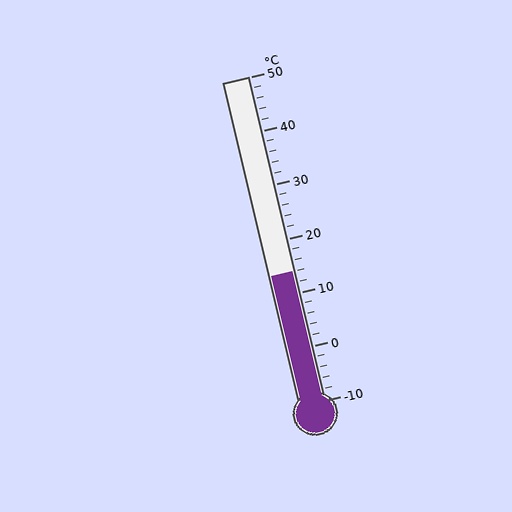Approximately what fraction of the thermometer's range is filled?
The thermometer is filled to approximately 40% of its range.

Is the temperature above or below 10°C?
The temperature is above 10°C.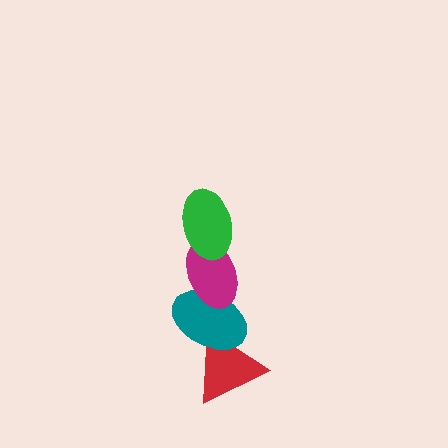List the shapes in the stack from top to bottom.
From top to bottom: the green ellipse, the magenta ellipse, the teal ellipse, the red triangle.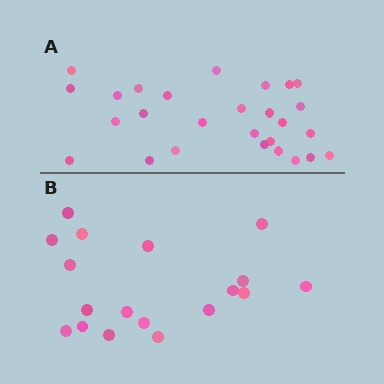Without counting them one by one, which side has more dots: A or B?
Region A (the top region) has more dots.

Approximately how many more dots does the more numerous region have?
Region A has roughly 8 or so more dots than region B.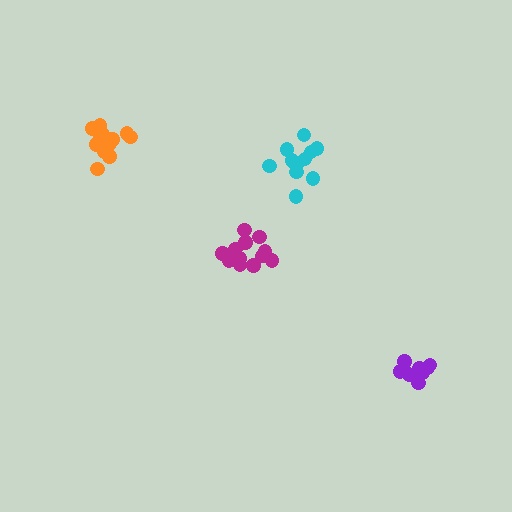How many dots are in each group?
Group 1: 12 dots, Group 2: 13 dots, Group 3: 14 dots, Group 4: 9 dots (48 total).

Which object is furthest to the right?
The purple cluster is rightmost.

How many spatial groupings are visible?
There are 4 spatial groupings.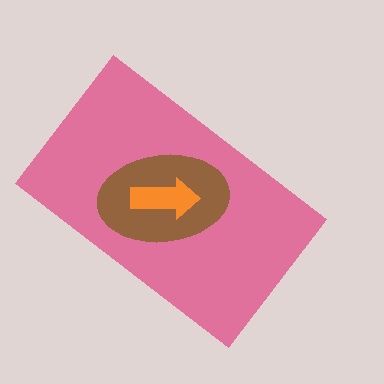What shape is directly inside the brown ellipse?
The orange arrow.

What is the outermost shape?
The pink rectangle.